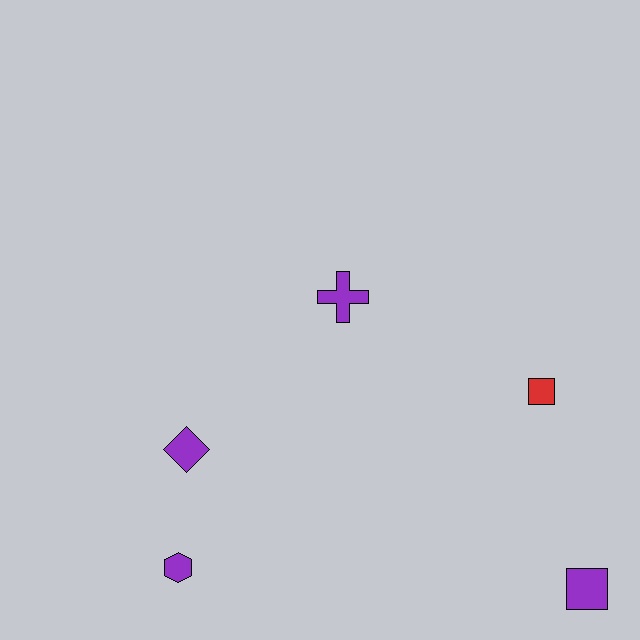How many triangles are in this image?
There are no triangles.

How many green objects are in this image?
There are no green objects.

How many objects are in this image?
There are 5 objects.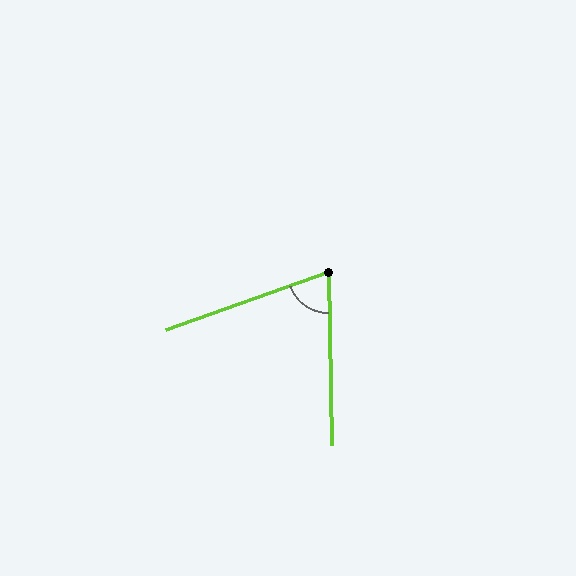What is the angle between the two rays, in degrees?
Approximately 71 degrees.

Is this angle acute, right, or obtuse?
It is acute.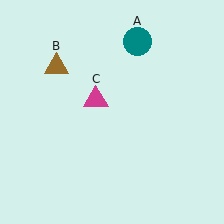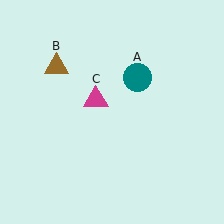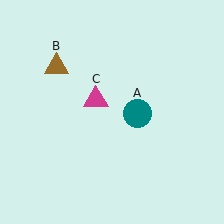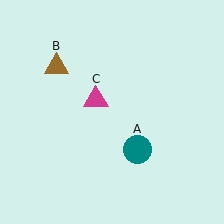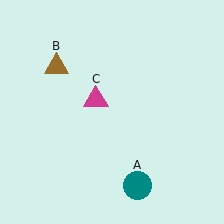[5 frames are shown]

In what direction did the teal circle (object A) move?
The teal circle (object A) moved down.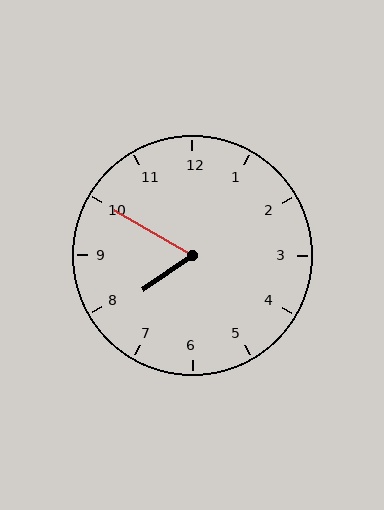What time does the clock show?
7:50.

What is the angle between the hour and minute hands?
Approximately 65 degrees.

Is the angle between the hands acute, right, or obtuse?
It is acute.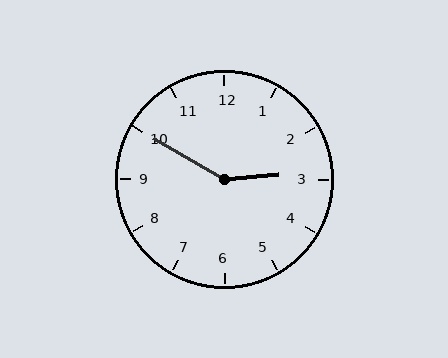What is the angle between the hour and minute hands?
Approximately 145 degrees.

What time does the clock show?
2:50.